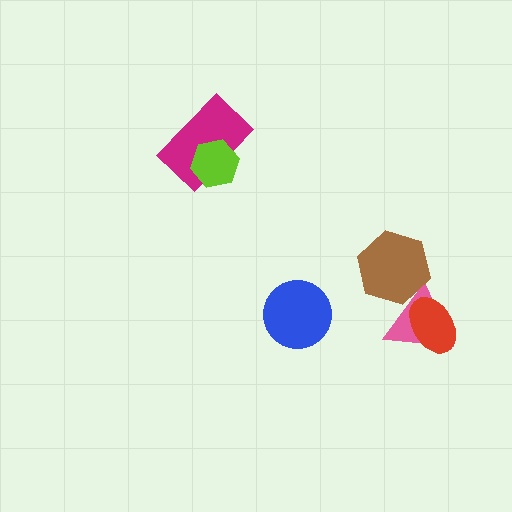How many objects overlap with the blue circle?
0 objects overlap with the blue circle.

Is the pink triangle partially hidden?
Yes, it is partially covered by another shape.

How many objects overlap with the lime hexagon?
1 object overlaps with the lime hexagon.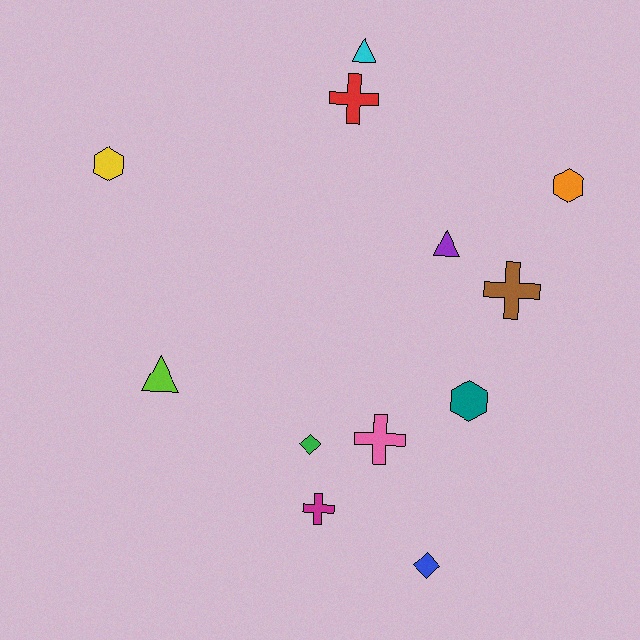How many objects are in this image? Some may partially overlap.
There are 12 objects.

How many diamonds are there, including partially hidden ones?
There are 2 diamonds.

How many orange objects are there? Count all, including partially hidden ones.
There is 1 orange object.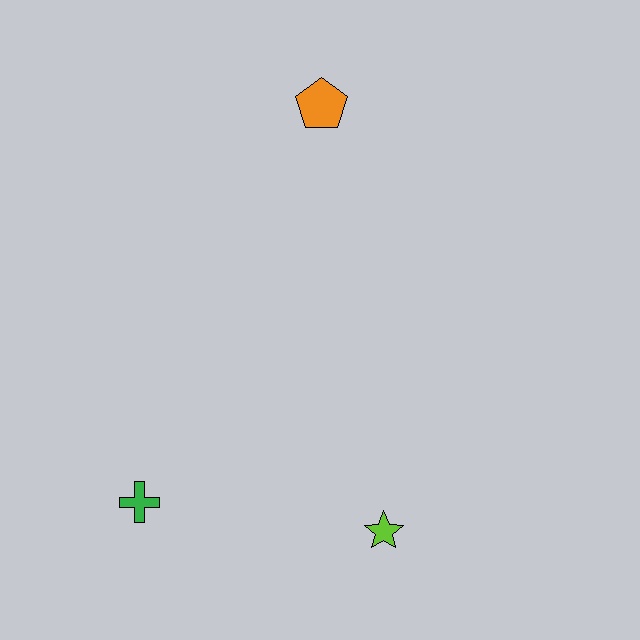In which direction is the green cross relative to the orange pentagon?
The green cross is below the orange pentagon.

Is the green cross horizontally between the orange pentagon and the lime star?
No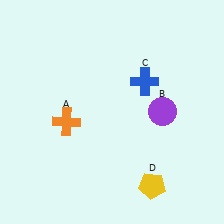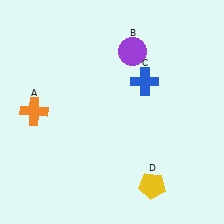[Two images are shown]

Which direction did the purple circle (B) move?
The purple circle (B) moved up.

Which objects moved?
The objects that moved are: the orange cross (A), the purple circle (B).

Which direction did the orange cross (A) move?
The orange cross (A) moved left.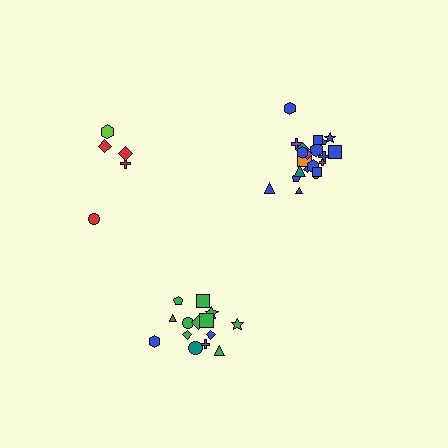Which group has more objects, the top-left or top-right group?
The top-right group.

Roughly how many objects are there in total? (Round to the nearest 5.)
Roughly 40 objects in total.